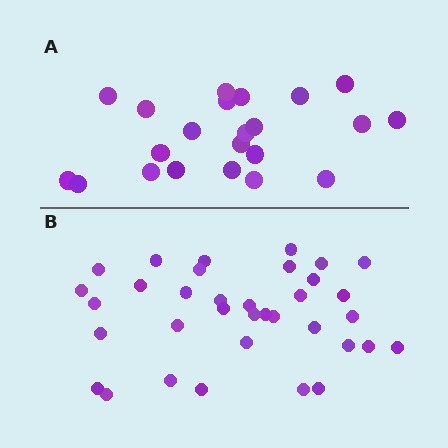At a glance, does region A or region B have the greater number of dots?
Region B (the bottom region) has more dots.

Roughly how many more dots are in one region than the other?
Region B has approximately 15 more dots than region A.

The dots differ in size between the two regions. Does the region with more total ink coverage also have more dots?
No. Region A has more total ink coverage because its dots are larger, but region B actually contains more individual dots. Total area can be misleading — the number of items is what matters here.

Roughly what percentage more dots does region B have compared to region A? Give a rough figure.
About 60% more.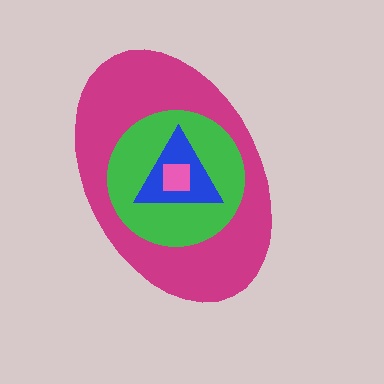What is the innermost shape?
The pink square.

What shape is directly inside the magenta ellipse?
The green circle.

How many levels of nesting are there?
4.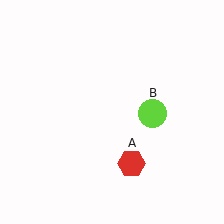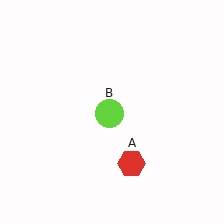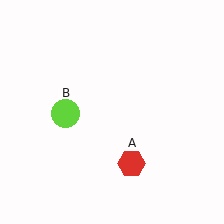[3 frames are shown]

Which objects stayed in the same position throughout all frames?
Red hexagon (object A) remained stationary.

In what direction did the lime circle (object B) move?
The lime circle (object B) moved left.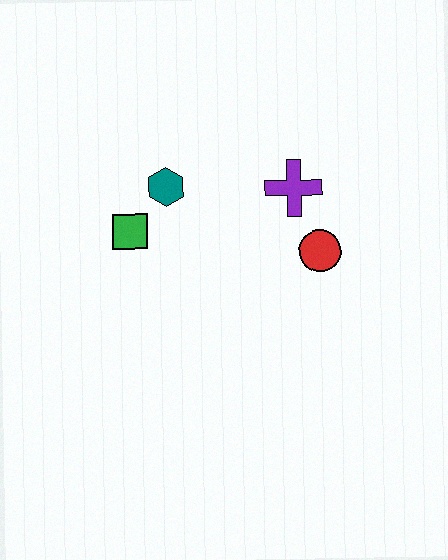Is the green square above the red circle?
Yes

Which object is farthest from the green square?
The red circle is farthest from the green square.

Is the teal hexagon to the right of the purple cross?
No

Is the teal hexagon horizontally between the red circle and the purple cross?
No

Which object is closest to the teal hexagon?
The green square is closest to the teal hexagon.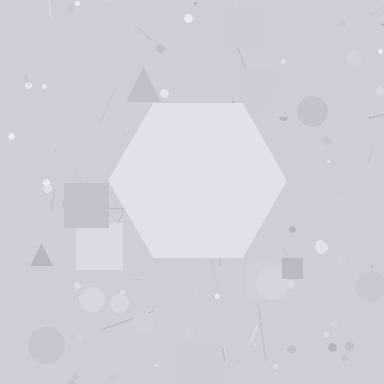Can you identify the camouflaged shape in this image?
The camouflaged shape is a hexagon.